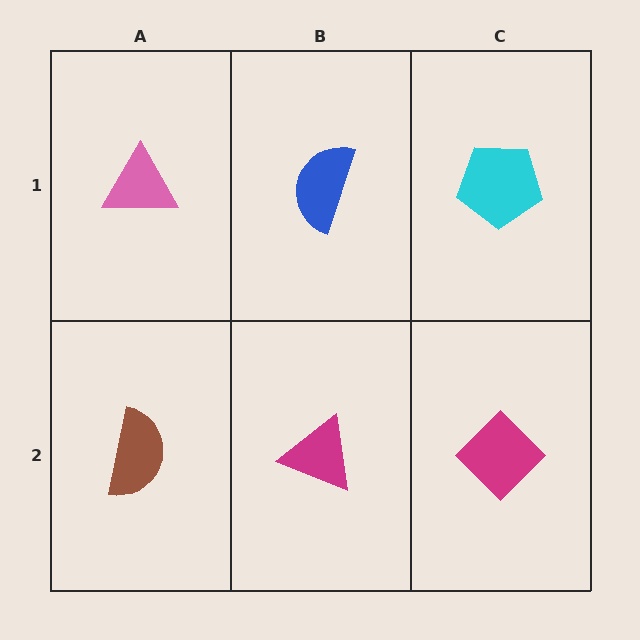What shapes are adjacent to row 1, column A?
A brown semicircle (row 2, column A), a blue semicircle (row 1, column B).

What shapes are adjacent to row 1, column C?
A magenta diamond (row 2, column C), a blue semicircle (row 1, column B).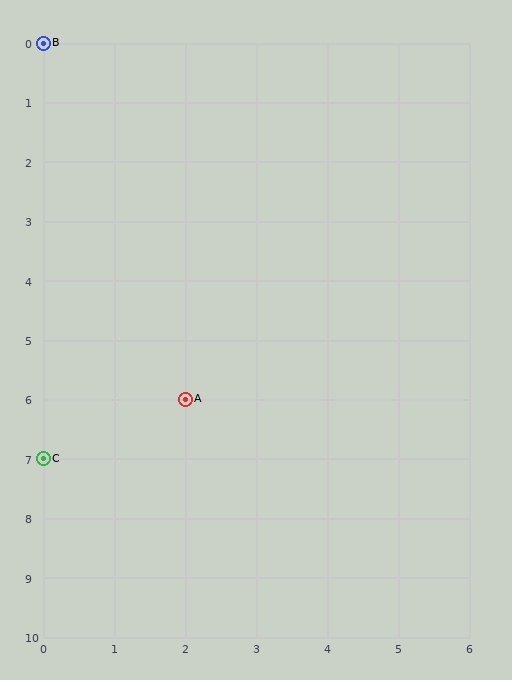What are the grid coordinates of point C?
Point C is at grid coordinates (0, 7).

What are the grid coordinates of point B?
Point B is at grid coordinates (0, 0).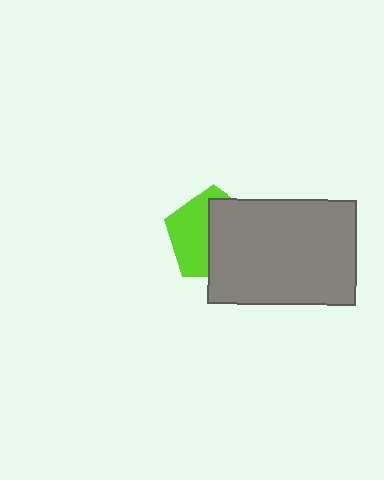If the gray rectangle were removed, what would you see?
You would see the complete lime pentagon.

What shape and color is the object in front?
The object in front is a gray rectangle.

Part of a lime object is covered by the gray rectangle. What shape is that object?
It is a pentagon.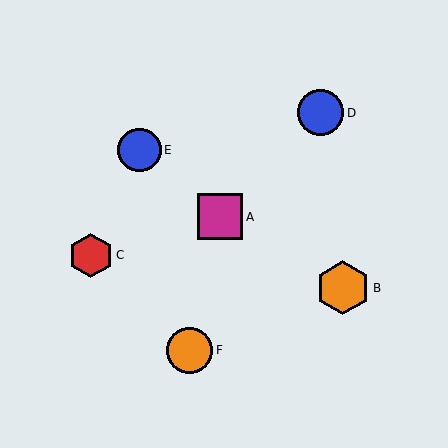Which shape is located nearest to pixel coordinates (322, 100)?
The blue circle (labeled D) at (320, 113) is nearest to that location.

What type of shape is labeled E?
Shape E is a blue circle.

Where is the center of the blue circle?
The center of the blue circle is at (320, 113).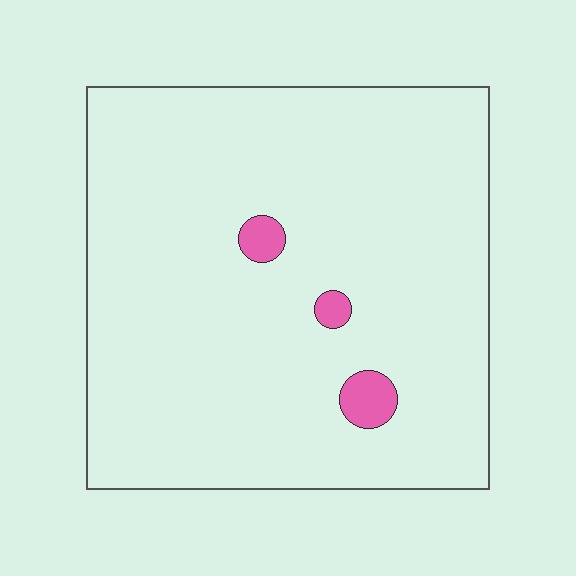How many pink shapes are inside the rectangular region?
3.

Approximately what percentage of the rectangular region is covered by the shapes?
Approximately 5%.